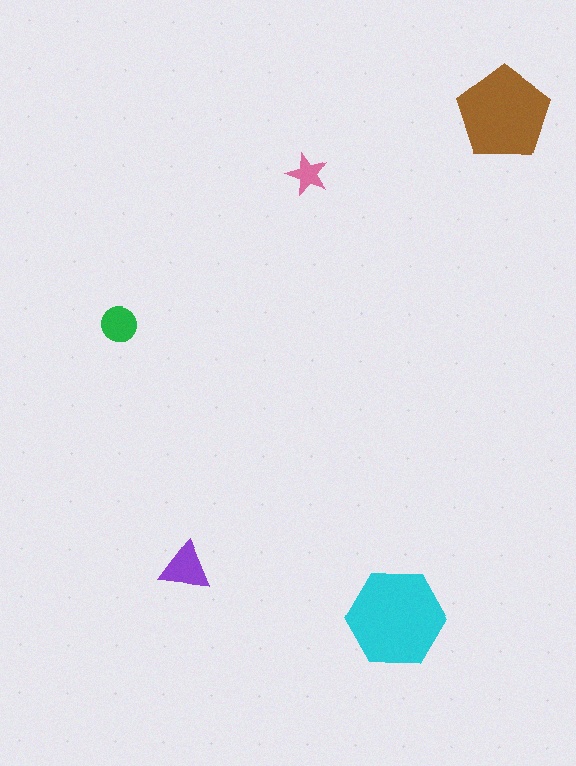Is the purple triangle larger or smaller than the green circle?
Larger.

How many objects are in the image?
There are 5 objects in the image.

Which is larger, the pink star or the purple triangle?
The purple triangle.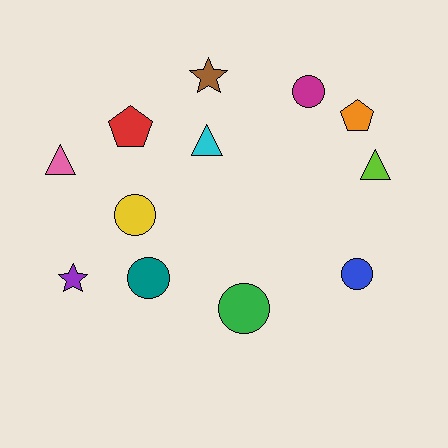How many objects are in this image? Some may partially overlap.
There are 12 objects.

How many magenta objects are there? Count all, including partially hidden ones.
There is 1 magenta object.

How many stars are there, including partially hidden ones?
There are 2 stars.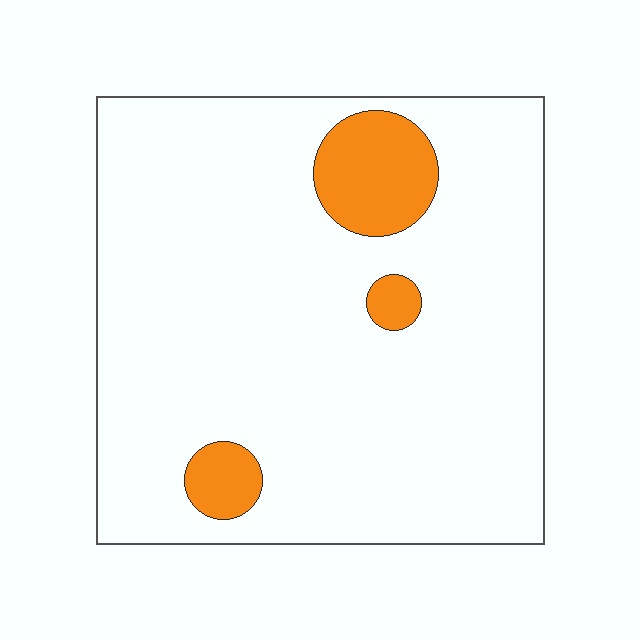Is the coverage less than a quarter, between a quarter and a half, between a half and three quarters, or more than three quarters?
Less than a quarter.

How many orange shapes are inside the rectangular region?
3.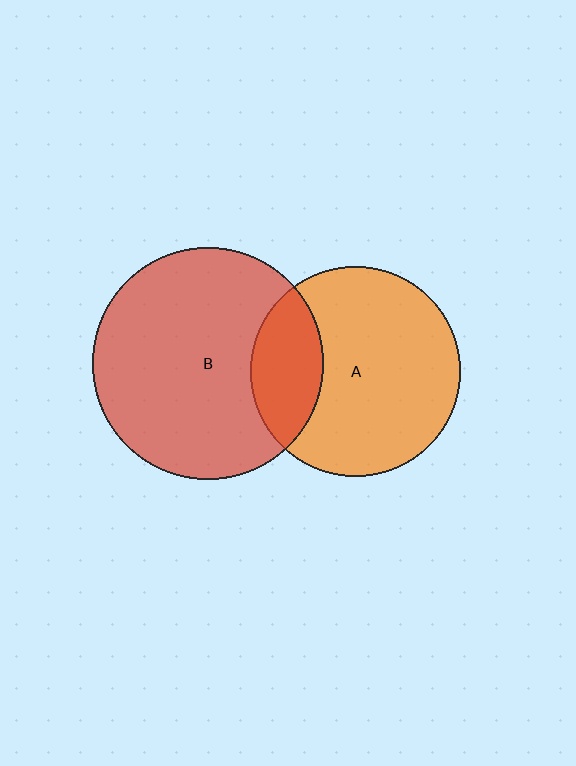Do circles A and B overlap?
Yes.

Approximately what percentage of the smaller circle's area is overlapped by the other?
Approximately 25%.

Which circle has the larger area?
Circle B (red).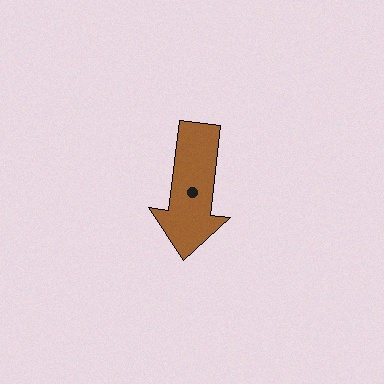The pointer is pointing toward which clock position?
Roughly 6 o'clock.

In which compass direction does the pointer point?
South.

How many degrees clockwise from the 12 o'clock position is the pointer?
Approximately 187 degrees.